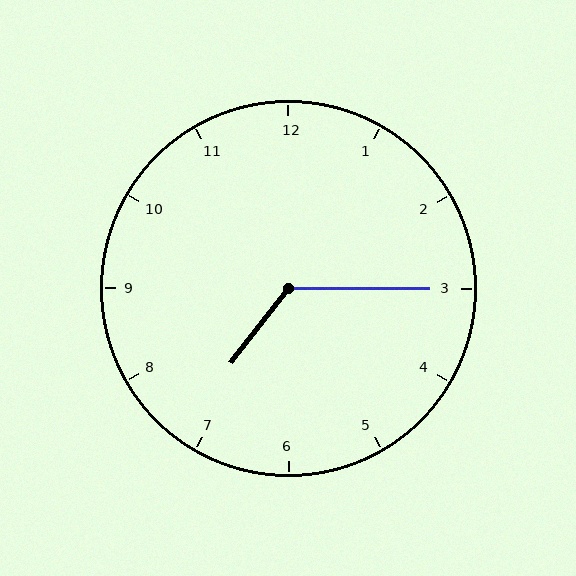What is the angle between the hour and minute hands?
Approximately 128 degrees.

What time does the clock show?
7:15.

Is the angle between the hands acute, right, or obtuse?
It is obtuse.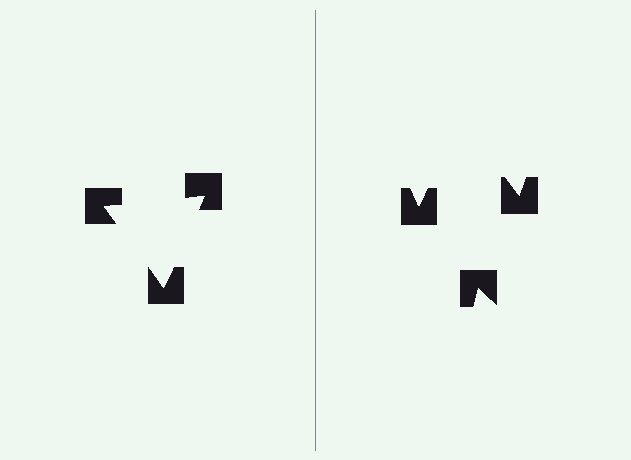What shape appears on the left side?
An illusory triangle.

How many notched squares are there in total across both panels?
6 — 3 on each side.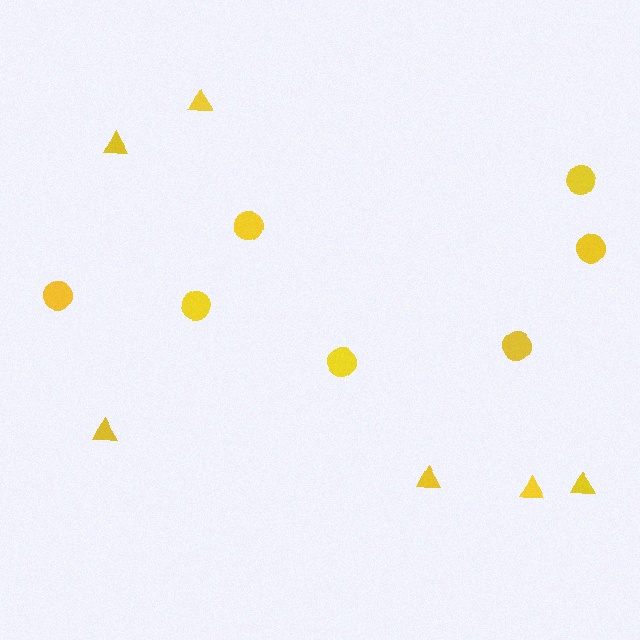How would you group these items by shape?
There are 2 groups: one group of circles (7) and one group of triangles (6).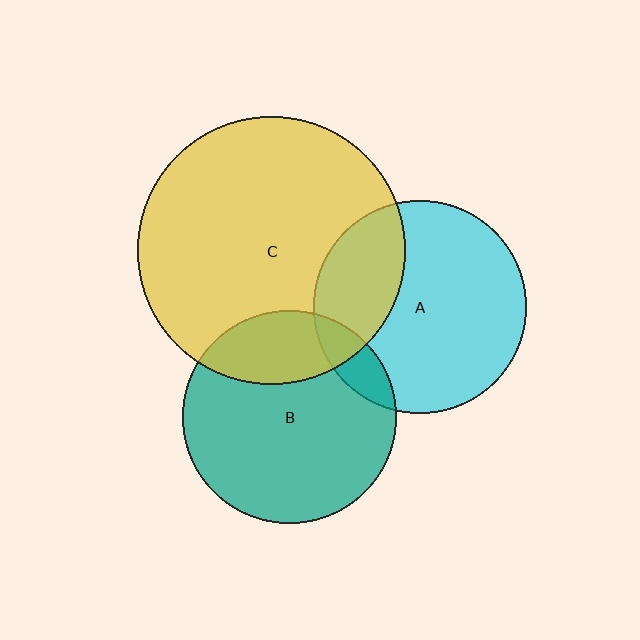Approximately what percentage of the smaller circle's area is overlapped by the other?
Approximately 10%.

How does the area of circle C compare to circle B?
Approximately 1.6 times.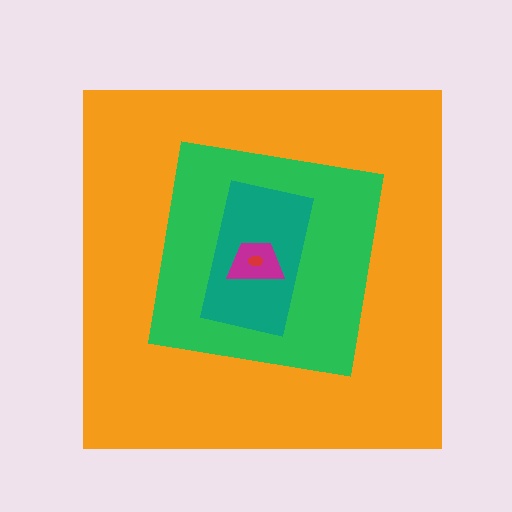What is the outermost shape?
The orange square.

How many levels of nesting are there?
5.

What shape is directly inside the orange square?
The green square.